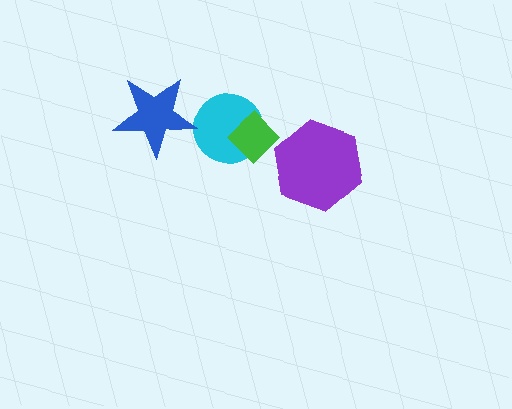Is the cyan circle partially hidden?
Yes, it is partially covered by another shape.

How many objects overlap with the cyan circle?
1 object overlaps with the cyan circle.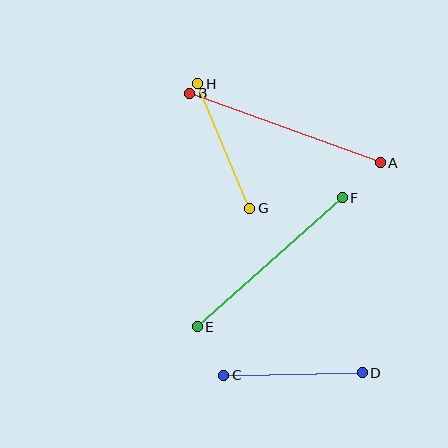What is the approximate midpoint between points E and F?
The midpoint is at approximately (270, 262) pixels.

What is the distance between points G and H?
The distance is approximately 135 pixels.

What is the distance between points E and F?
The distance is approximately 194 pixels.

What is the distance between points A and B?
The distance is approximately 203 pixels.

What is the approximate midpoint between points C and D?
The midpoint is at approximately (293, 374) pixels.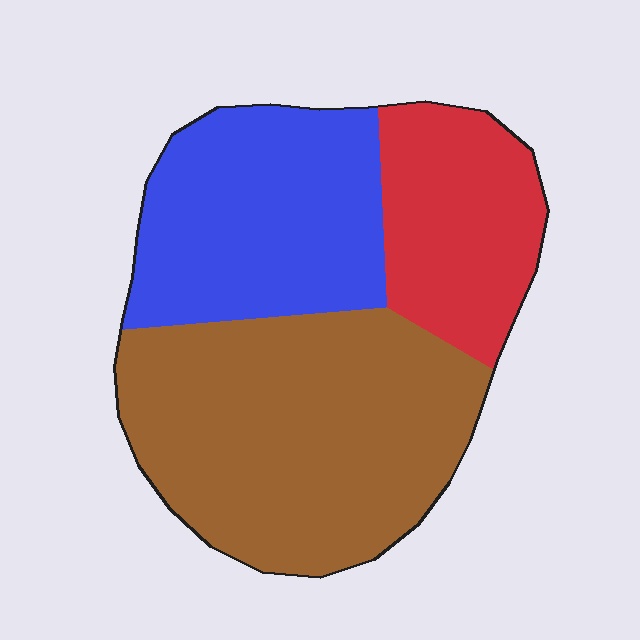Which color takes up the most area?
Brown, at roughly 45%.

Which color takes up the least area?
Red, at roughly 20%.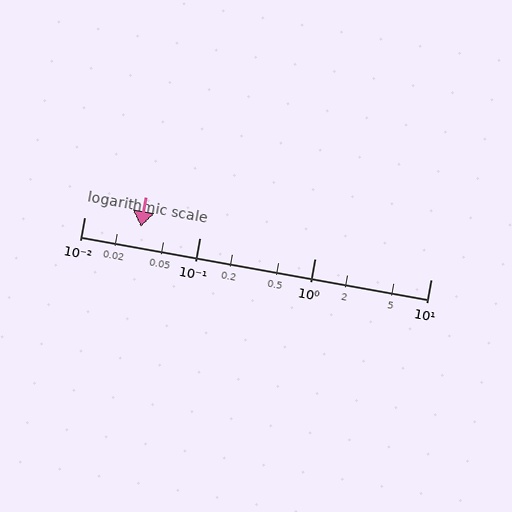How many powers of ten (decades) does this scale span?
The scale spans 3 decades, from 0.01 to 10.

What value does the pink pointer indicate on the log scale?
The pointer indicates approximately 0.031.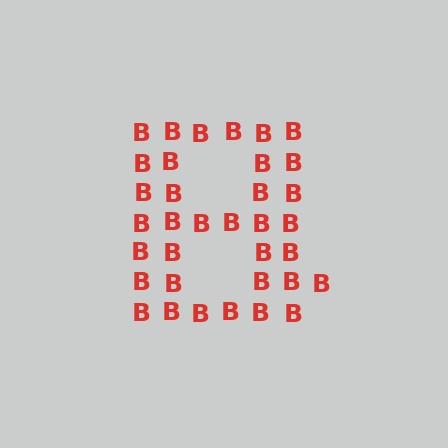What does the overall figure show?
The overall figure shows the letter B.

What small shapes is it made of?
It is made of small letter B's.